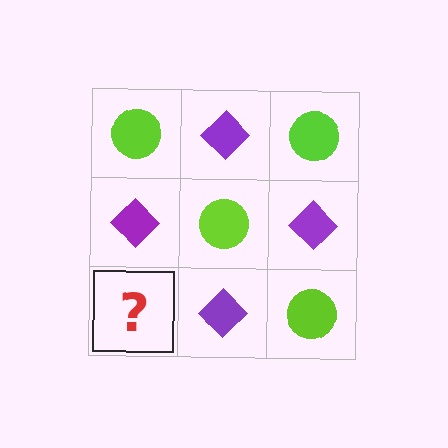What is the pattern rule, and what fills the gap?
The rule is that it alternates lime circle and purple diamond in a checkerboard pattern. The gap should be filled with a lime circle.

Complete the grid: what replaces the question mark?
The question mark should be replaced with a lime circle.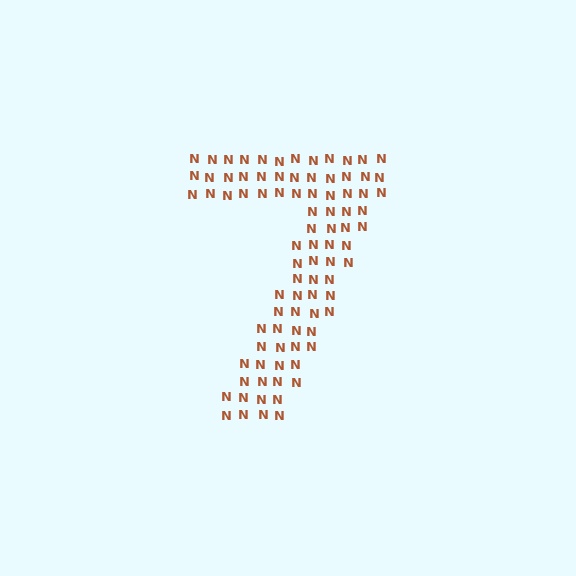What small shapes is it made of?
It is made of small letter N's.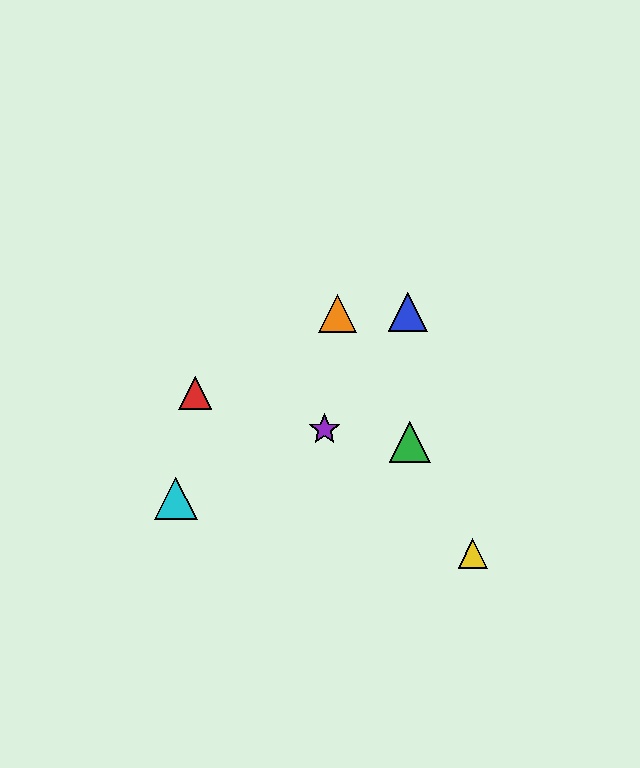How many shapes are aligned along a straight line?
3 shapes (the green triangle, the yellow triangle, the orange triangle) are aligned along a straight line.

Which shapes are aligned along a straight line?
The green triangle, the yellow triangle, the orange triangle are aligned along a straight line.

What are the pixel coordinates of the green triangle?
The green triangle is at (410, 442).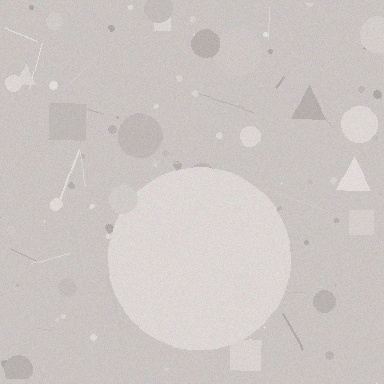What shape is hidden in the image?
A circle is hidden in the image.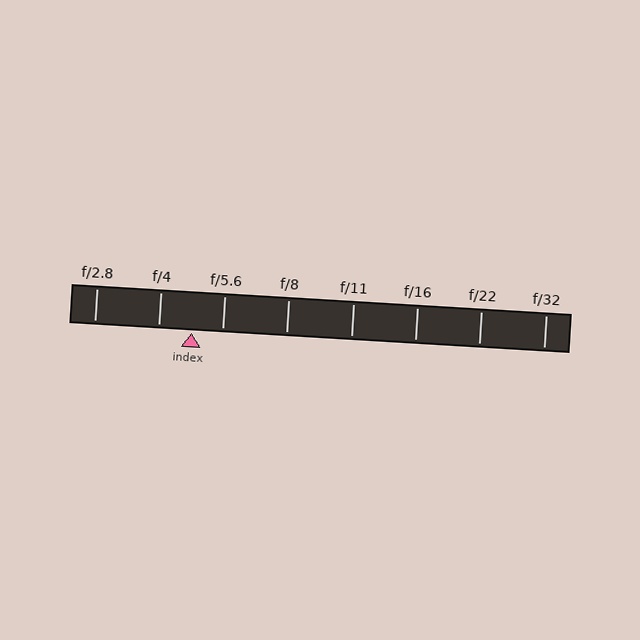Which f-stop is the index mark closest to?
The index mark is closest to f/5.6.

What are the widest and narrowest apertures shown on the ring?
The widest aperture shown is f/2.8 and the narrowest is f/32.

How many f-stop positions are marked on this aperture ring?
There are 8 f-stop positions marked.